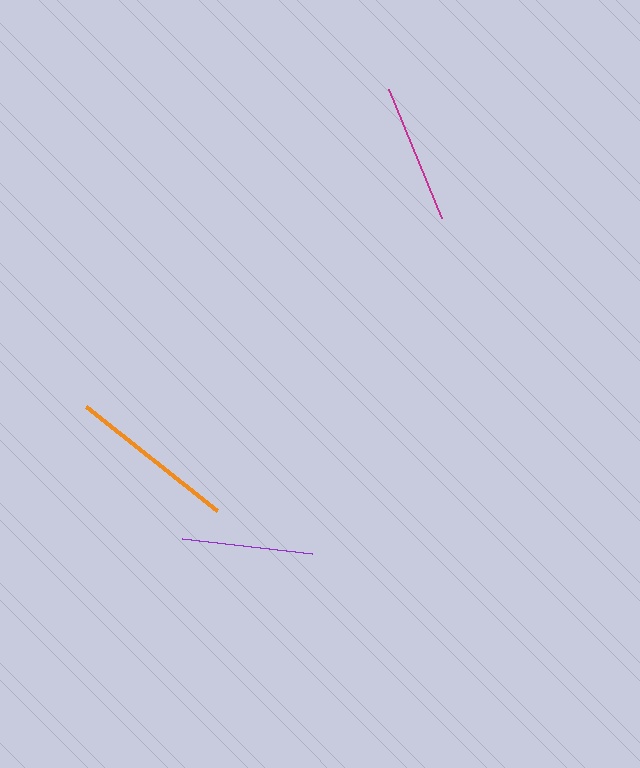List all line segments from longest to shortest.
From longest to shortest: orange, magenta, purple.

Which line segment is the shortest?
The purple line is the shortest at approximately 131 pixels.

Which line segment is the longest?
The orange line is the longest at approximately 167 pixels.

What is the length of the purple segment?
The purple segment is approximately 131 pixels long.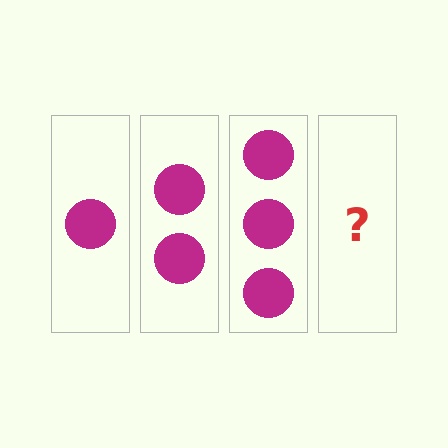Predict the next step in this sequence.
The next step is 4 circles.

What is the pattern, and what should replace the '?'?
The pattern is that each step adds one more circle. The '?' should be 4 circles.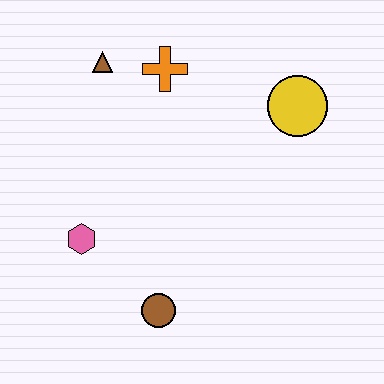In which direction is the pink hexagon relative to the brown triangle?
The pink hexagon is below the brown triangle.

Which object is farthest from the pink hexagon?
The yellow circle is farthest from the pink hexagon.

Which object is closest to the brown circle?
The pink hexagon is closest to the brown circle.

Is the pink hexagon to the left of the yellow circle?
Yes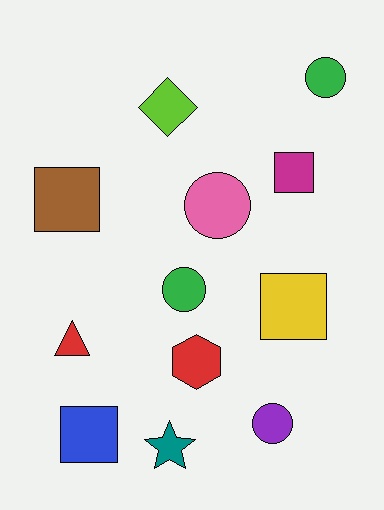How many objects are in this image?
There are 12 objects.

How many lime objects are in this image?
There is 1 lime object.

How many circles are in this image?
There are 4 circles.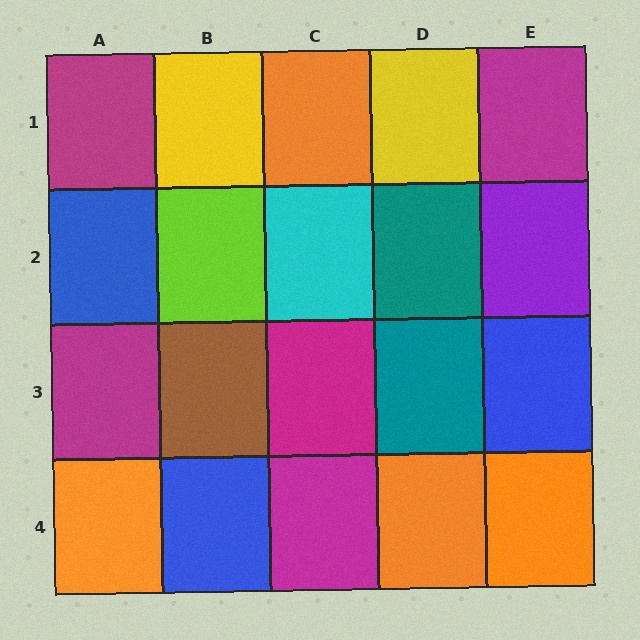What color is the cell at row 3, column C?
Magenta.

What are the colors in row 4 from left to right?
Orange, blue, magenta, orange, orange.